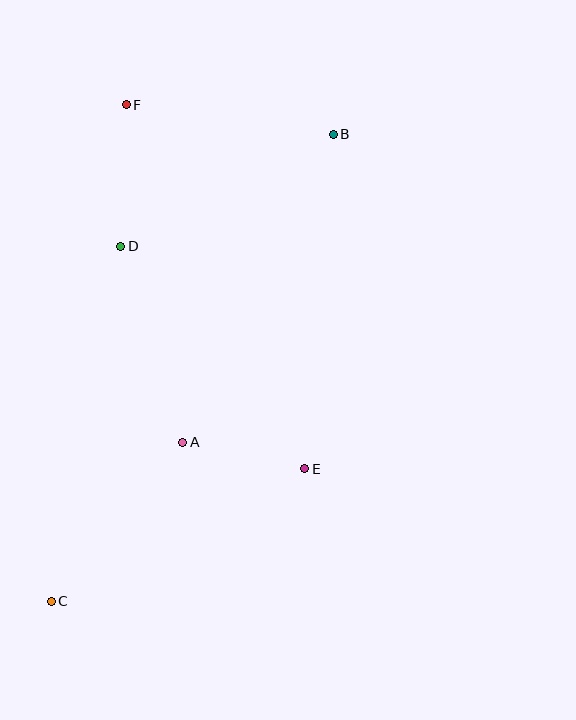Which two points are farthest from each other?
Points B and C are farthest from each other.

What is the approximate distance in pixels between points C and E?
The distance between C and E is approximately 286 pixels.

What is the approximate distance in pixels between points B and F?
The distance between B and F is approximately 209 pixels.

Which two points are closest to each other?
Points A and E are closest to each other.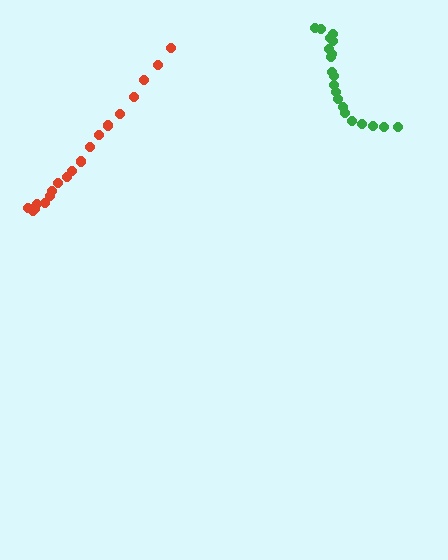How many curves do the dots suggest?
There are 2 distinct paths.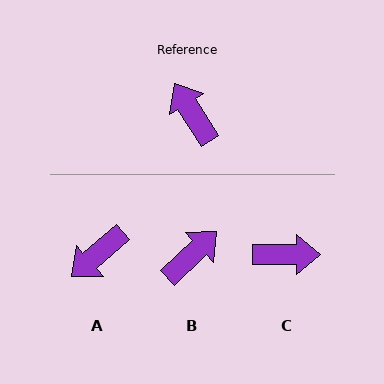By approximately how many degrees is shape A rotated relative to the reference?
Approximately 99 degrees counter-clockwise.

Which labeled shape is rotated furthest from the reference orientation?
C, about 122 degrees away.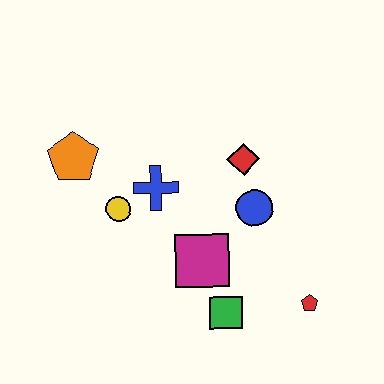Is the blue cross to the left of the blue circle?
Yes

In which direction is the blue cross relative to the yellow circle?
The blue cross is to the right of the yellow circle.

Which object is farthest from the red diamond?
The orange pentagon is farthest from the red diamond.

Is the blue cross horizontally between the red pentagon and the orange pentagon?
Yes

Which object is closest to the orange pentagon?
The yellow circle is closest to the orange pentagon.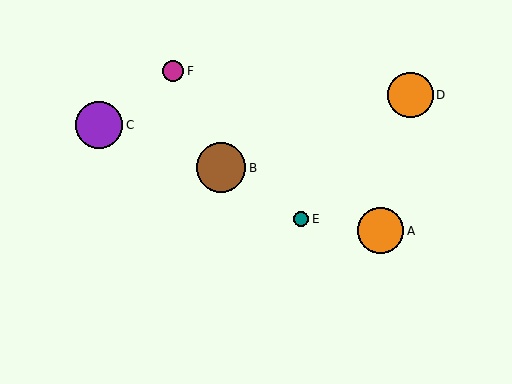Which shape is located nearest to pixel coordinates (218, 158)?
The brown circle (labeled B) at (221, 168) is nearest to that location.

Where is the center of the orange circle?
The center of the orange circle is at (381, 231).